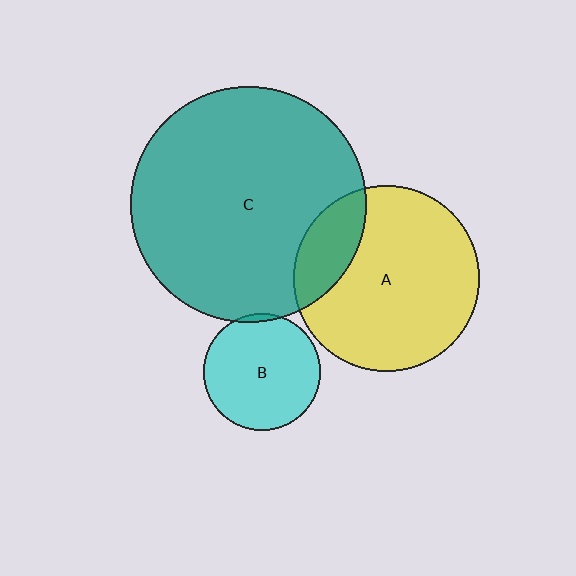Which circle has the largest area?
Circle C (teal).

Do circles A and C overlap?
Yes.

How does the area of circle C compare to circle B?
Approximately 4.1 times.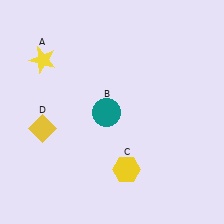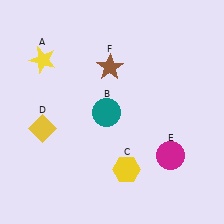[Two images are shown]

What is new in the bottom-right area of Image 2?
A magenta circle (E) was added in the bottom-right area of Image 2.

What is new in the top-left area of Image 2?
A brown star (F) was added in the top-left area of Image 2.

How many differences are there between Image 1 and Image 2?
There are 2 differences between the two images.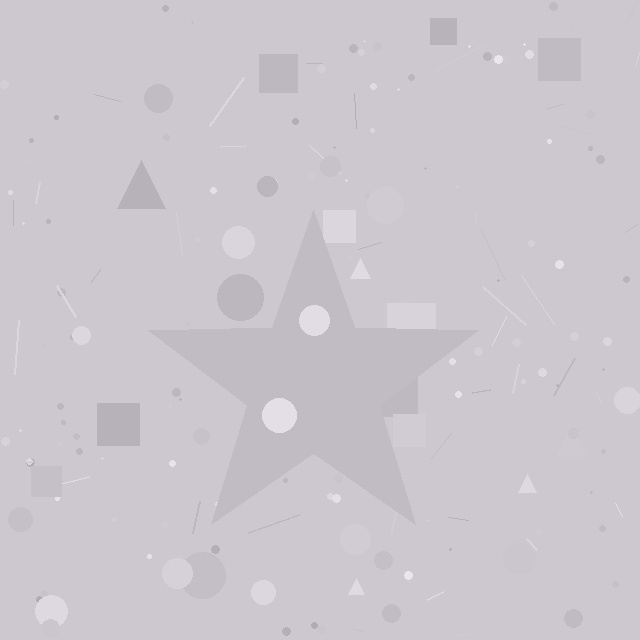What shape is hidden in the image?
A star is hidden in the image.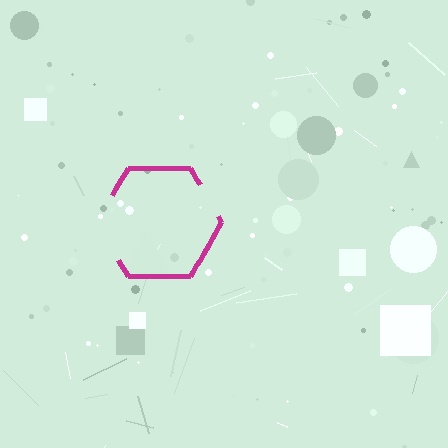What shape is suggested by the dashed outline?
The dashed outline suggests a hexagon.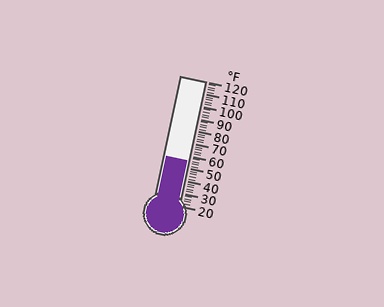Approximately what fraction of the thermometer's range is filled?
The thermometer is filled to approximately 35% of its range.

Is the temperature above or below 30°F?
The temperature is above 30°F.